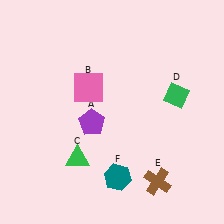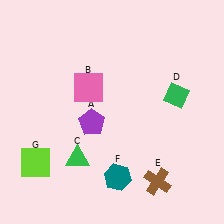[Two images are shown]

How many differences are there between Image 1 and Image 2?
There is 1 difference between the two images.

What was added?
A lime square (G) was added in Image 2.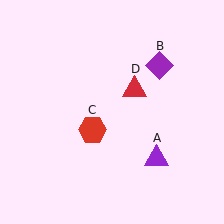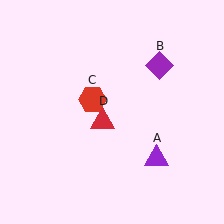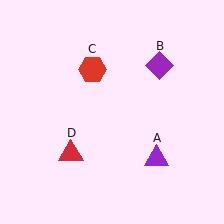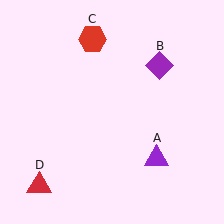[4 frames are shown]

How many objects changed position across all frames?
2 objects changed position: red hexagon (object C), red triangle (object D).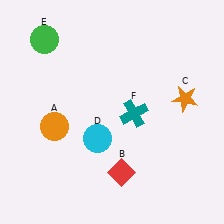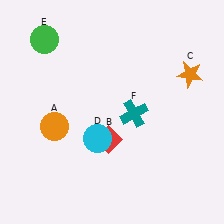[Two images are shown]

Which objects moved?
The objects that moved are: the red diamond (B), the orange star (C).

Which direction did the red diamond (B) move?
The red diamond (B) moved up.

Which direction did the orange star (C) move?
The orange star (C) moved up.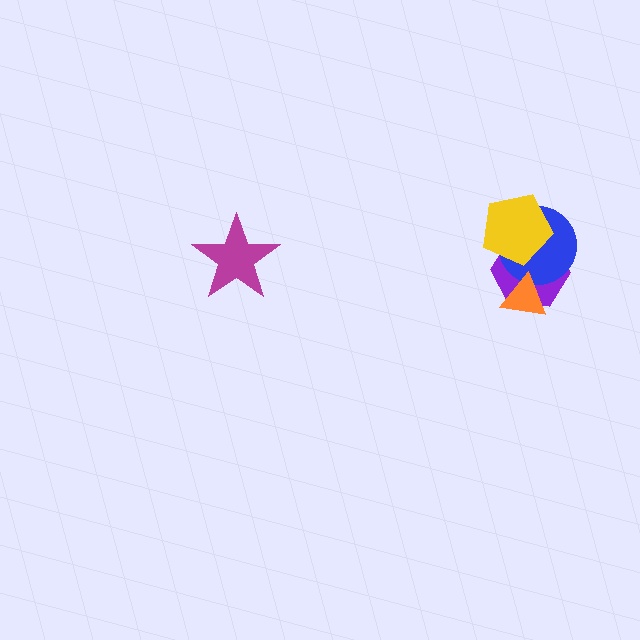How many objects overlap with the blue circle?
3 objects overlap with the blue circle.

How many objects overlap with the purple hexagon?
3 objects overlap with the purple hexagon.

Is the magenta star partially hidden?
No, no other shape covers it.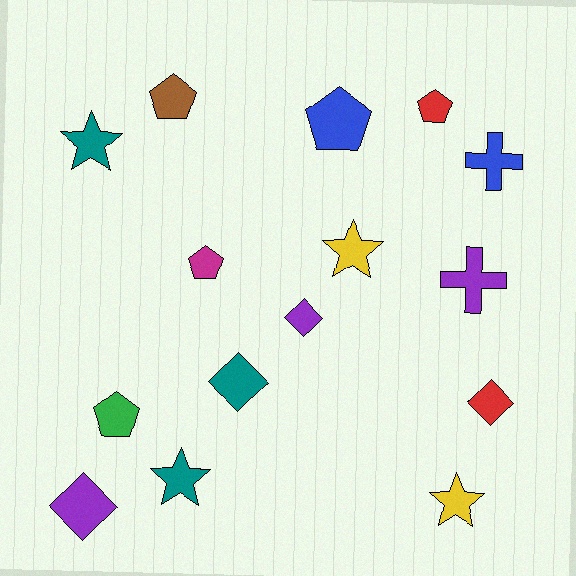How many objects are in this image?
There are 15 objects.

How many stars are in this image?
There are 4 stars.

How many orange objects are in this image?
There are no orange objects.